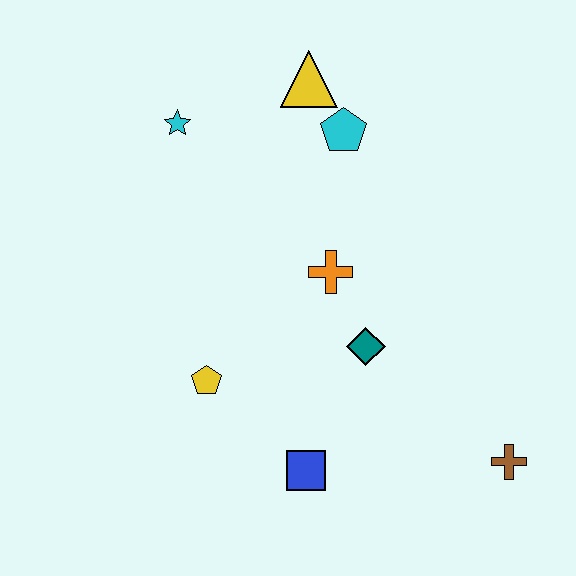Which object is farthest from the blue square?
The yellow triangle is farthest from the blue square.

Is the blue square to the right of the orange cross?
No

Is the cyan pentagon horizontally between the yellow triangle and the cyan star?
No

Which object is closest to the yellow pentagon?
The blue square is closest to the yellow pentagon.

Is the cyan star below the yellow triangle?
Yes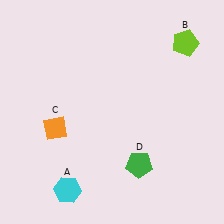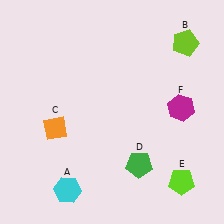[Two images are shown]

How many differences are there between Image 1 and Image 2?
There are 2 differences between the two images.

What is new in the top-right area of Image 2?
A magenta hexagon (F) was added in the top-right area of Image 2.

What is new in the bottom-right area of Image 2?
A lime pentagon (E) was added in the bottom-right area of Image 2.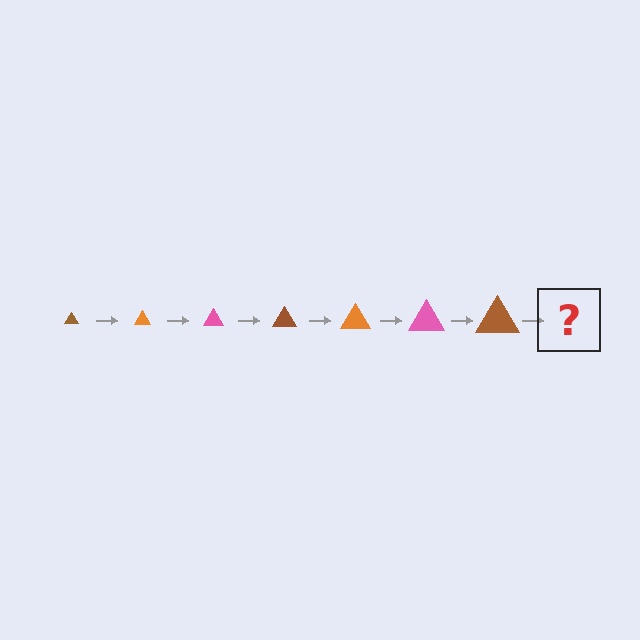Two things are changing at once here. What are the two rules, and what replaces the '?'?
The two rules are that the triangle grows larger each step and the color cycles through brown, orange, and pink. The '?' should be an orange triangle, larger than the previous one.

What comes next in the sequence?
The next element should be an orange triangle, larger than the previous one.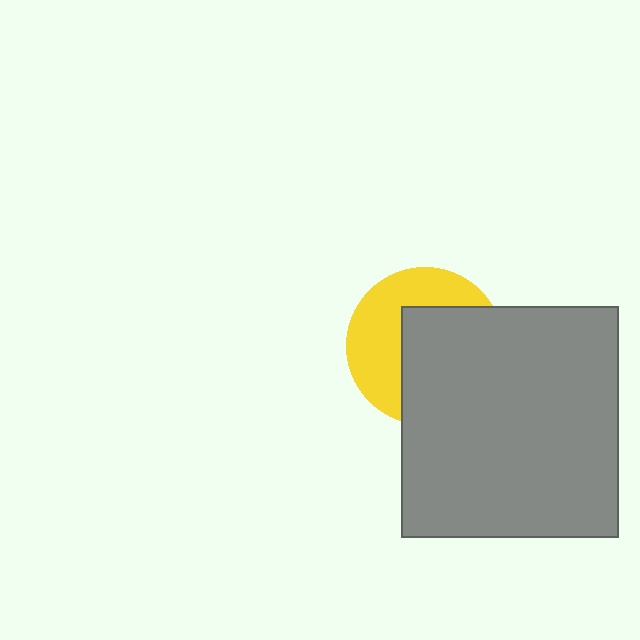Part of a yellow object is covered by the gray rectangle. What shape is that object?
It is a circle.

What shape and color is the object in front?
The object in front is a gray rectangle.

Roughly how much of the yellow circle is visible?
About half of it is visible (roughly 45%).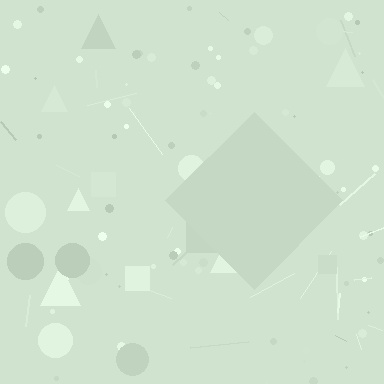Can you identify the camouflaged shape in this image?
The camouflaged shape is a diamond.